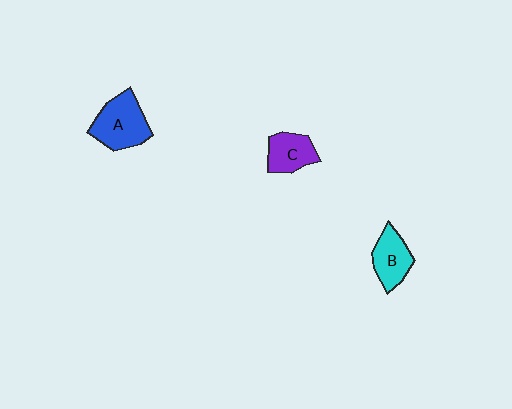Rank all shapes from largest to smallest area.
From largest to smallest: A (blue), B (cyan), C (purple).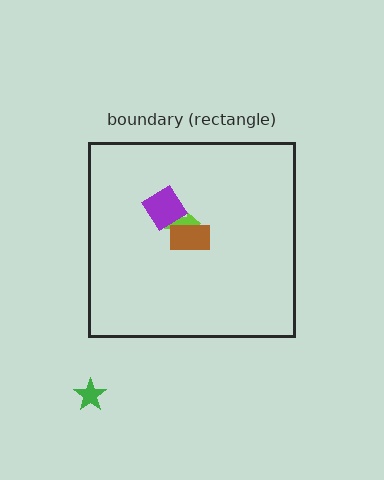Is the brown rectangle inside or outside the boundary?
Inside.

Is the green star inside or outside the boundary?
Outside.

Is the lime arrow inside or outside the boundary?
Inside.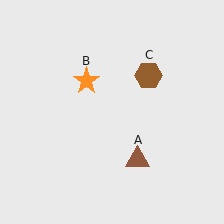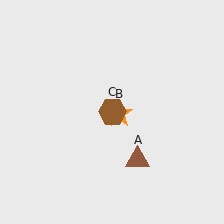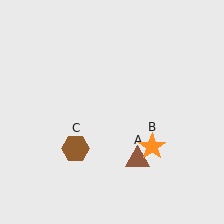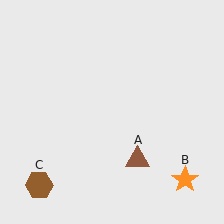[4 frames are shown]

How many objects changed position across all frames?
2 objects changed position: orange star (object B), brown hexagon (object C).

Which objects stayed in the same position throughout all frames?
Brown triangle (object A) remained stationary.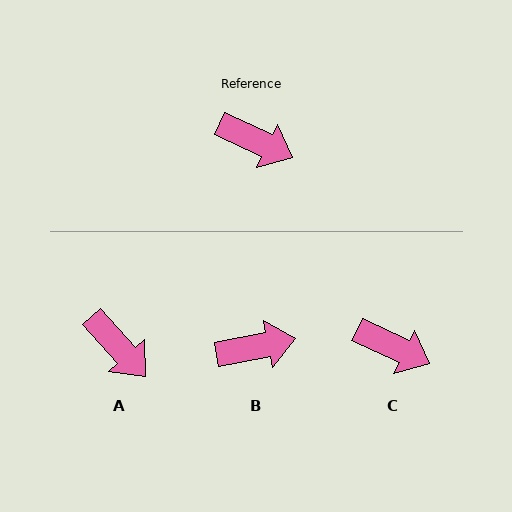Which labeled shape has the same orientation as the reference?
C.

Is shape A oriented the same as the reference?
No, it is off by about 22 degrees.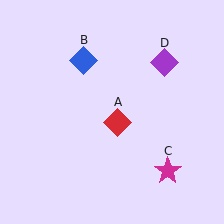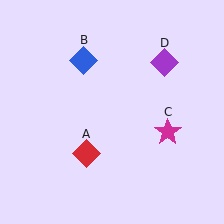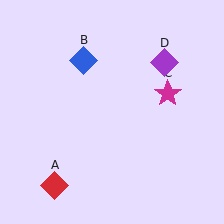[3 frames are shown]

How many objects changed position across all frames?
2 objects changed position: red diamond (object A), magenta star (object C).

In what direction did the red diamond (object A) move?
The red diamond (object A) moved down and to the left.